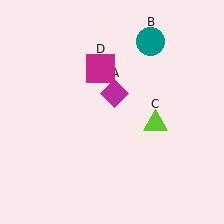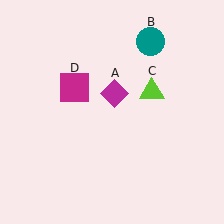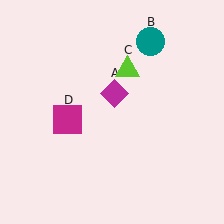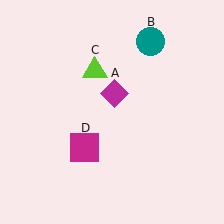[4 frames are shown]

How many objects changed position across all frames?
2 objects changed position: lime triangle (object C), magenta square (object D).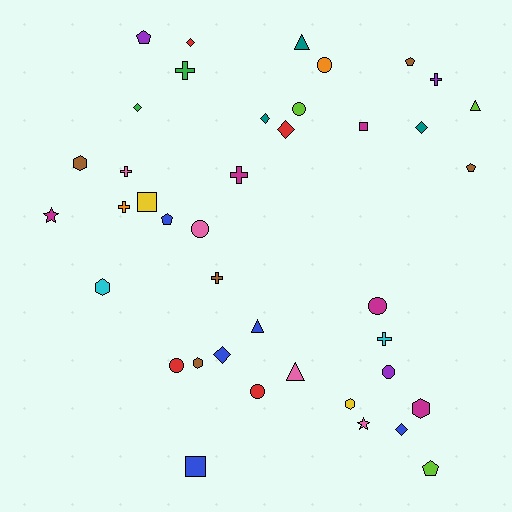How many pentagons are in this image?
There are 5 pentagons.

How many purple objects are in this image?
There are 3 purple objects.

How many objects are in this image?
There are 40 objects.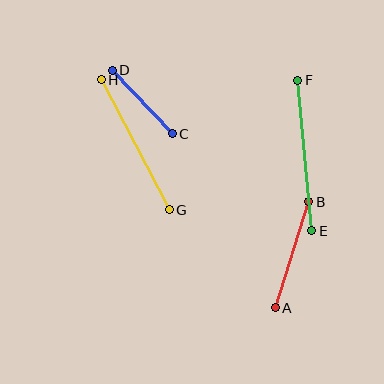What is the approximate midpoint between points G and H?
The midpoint is at approximately (135, 145) pixels.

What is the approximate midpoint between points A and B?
The midpoint is at approximately (292, 255) pixels.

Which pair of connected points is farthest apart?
Points E and F are farthest apart.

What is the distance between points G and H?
The distance is approximately 147 pixels.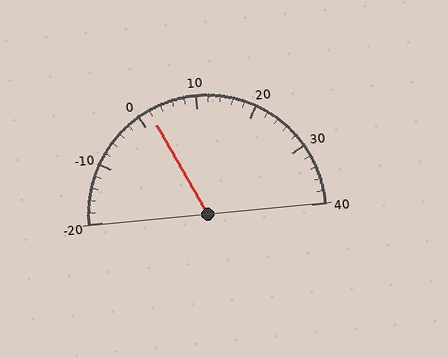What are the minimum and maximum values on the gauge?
The gauge ranges from -20 to 40.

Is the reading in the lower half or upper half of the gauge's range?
The reading is in the lower half of the range (-20 to 40).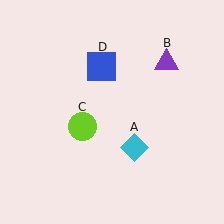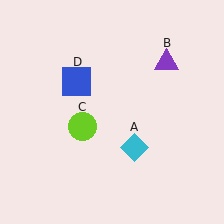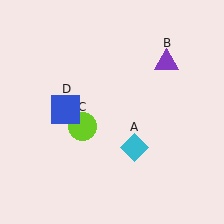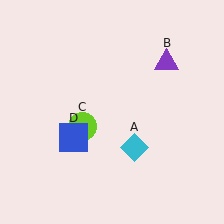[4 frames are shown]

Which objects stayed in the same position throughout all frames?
Cyan diamond (object A) and purple triangle (object B) and lime circle (object C) remained stationary.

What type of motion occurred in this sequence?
The blue square (object D) rotated counterclockwise around the center of the scene.